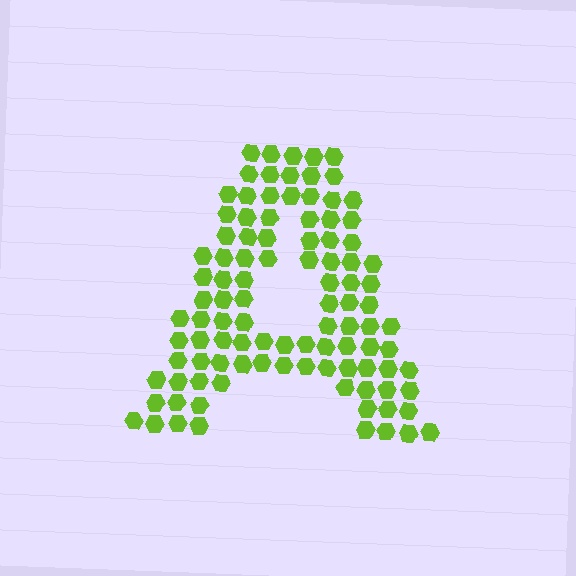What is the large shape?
The large shape is the letter A.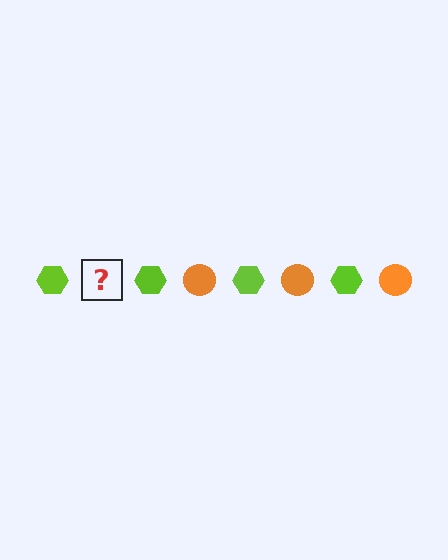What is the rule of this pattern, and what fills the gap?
The rule is that the pattern alternates between lime hexagon and orange circle. The gap should be filled with an orange circle.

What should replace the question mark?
The question mark should be replaced with an orange circle.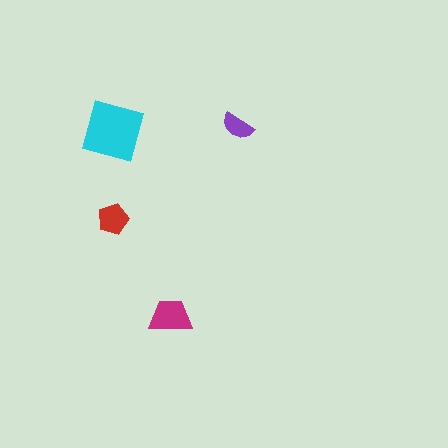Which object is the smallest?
The purple semicircle.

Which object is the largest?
The cyan diamond.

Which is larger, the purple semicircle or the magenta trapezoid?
The magenta trapezoid.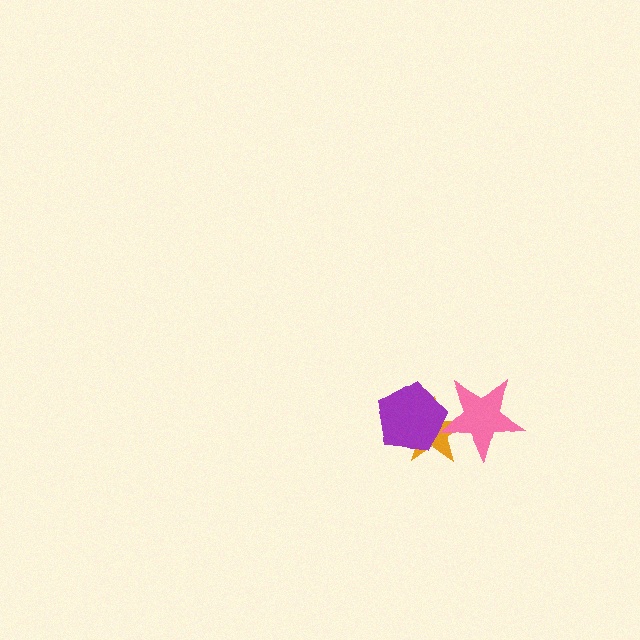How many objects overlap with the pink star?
2 objects overlap with the pink star.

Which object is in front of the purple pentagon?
The pink star is in front of the purple pentagon.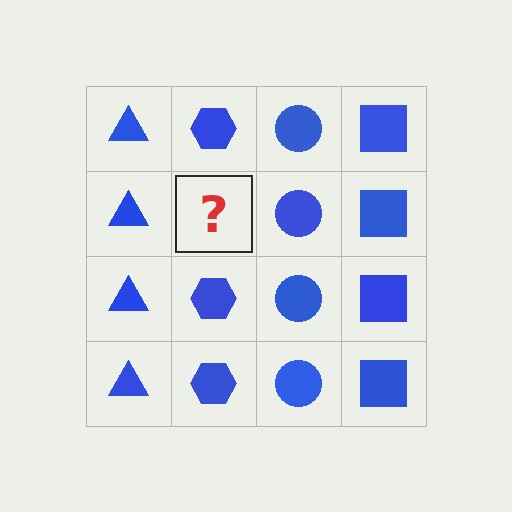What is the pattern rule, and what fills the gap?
The rule is that each column has a consistent shape. The gap should be filled with a blue hexagon.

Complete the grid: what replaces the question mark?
The question mark should be replaced with a blue hexagon.